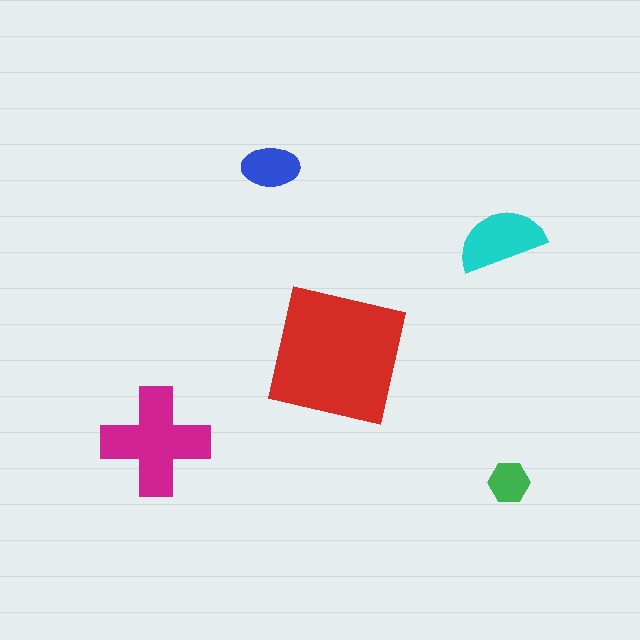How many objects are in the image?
There are 5 objects in the image.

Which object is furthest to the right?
The green hexagon is rightmost.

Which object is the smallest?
The green hexagon.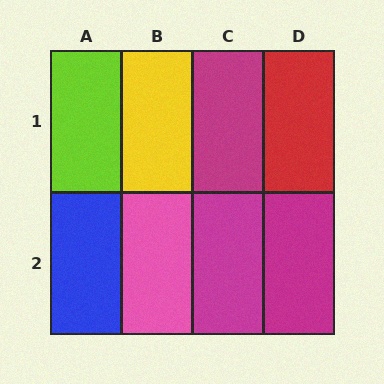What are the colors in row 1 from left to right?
Lime, yellow, magenta, red.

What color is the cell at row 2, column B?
Pink.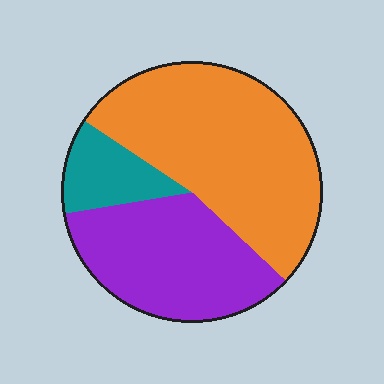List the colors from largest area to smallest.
From largest to smallest: orange, purple, teal.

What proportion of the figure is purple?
Purple covers around 35% of the figure.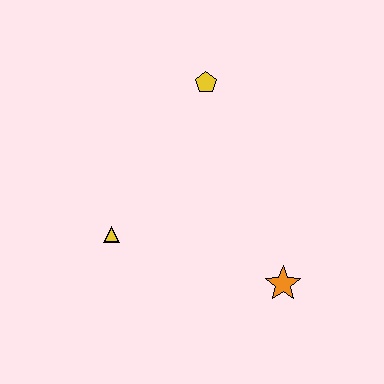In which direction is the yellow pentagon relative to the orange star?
The yellow pentagon is above the orange star.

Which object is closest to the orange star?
The yellow triangle is closest to the orange star.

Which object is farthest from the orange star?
The yellow pentagon is farthest from the orange star.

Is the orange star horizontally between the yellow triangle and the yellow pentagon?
No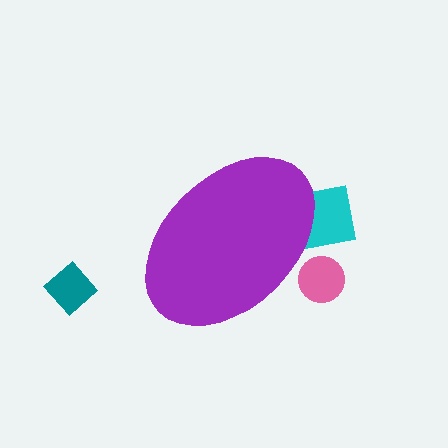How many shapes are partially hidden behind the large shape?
2 shapes are partially hidden.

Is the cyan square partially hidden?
Yes, the cyan square is partially hidden behind the purple ellipse.